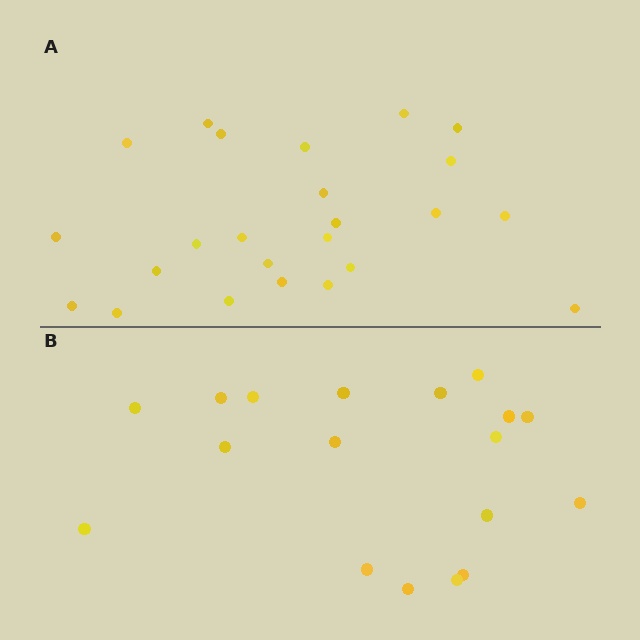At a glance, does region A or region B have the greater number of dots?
Region A (the top region) has more dots.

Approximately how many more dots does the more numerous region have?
Region A has about 6 more dots than region B.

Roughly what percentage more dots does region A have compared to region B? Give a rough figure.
About 35% more.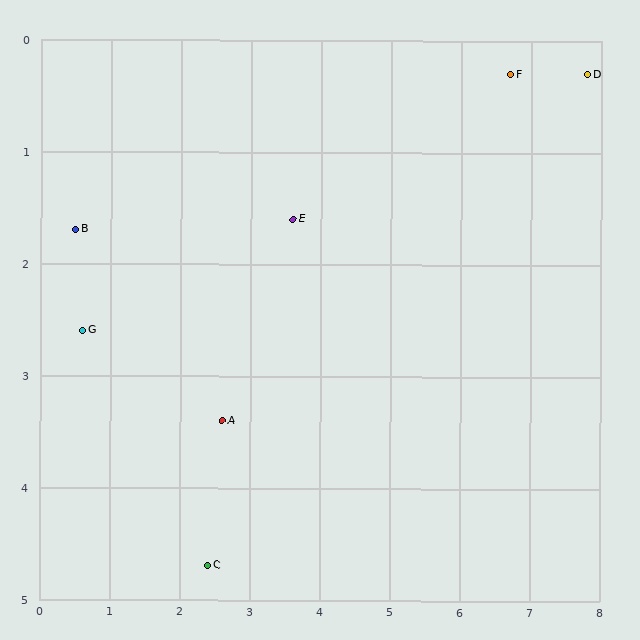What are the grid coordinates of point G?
Point G is at approximately (0.6, 2.6).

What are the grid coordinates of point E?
Point E is at approximately (3.6, 1.6).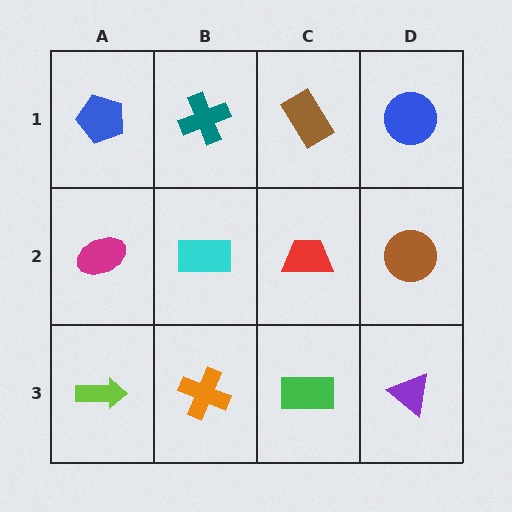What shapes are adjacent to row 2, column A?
A blue pentagon (row 1, column A), a lime arrow (row 3, column A), a cyan rectangle (row 2, column B).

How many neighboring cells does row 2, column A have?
3.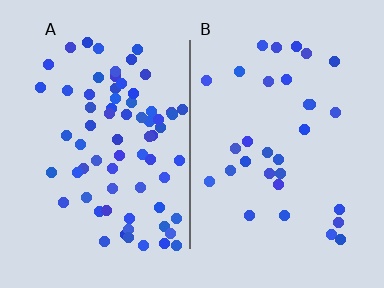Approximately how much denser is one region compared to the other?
Approximately 2.3× — region A over region B.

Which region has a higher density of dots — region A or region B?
A (the left).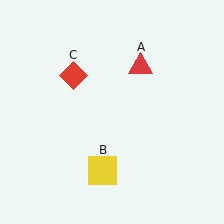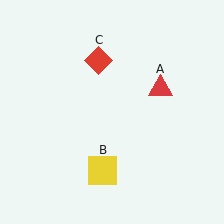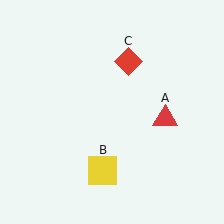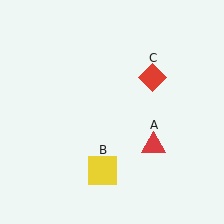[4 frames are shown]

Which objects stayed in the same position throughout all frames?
Yellow square (object B) remained stationary.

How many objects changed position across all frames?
2 objects changed position: red triangle (object A), red diamond (object C).